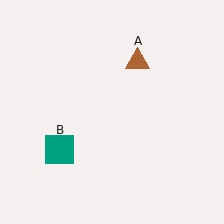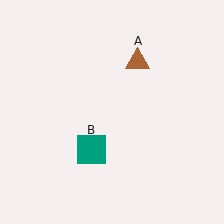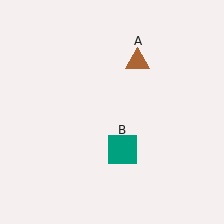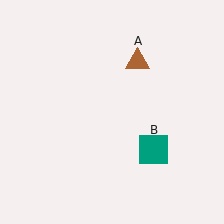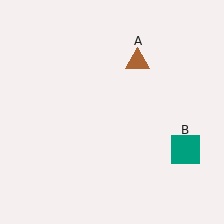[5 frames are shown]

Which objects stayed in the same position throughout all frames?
Brown triangle (object A) remained stationary.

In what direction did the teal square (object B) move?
The teal square (object B) moved right.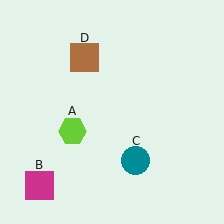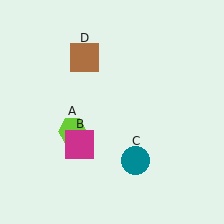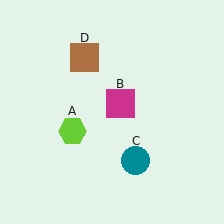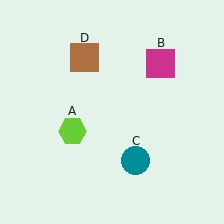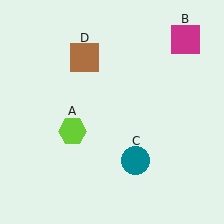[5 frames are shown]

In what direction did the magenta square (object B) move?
The magenta square (object B) moved up and to the right.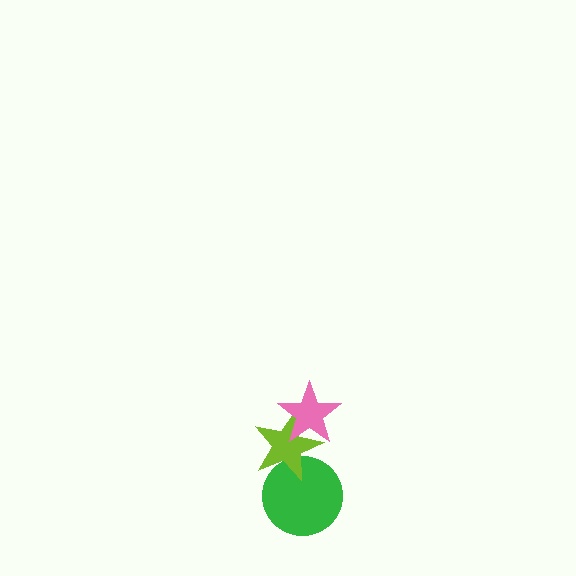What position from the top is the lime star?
The lime star is 2nd from the top.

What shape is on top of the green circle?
The lime star is on top of the green circle.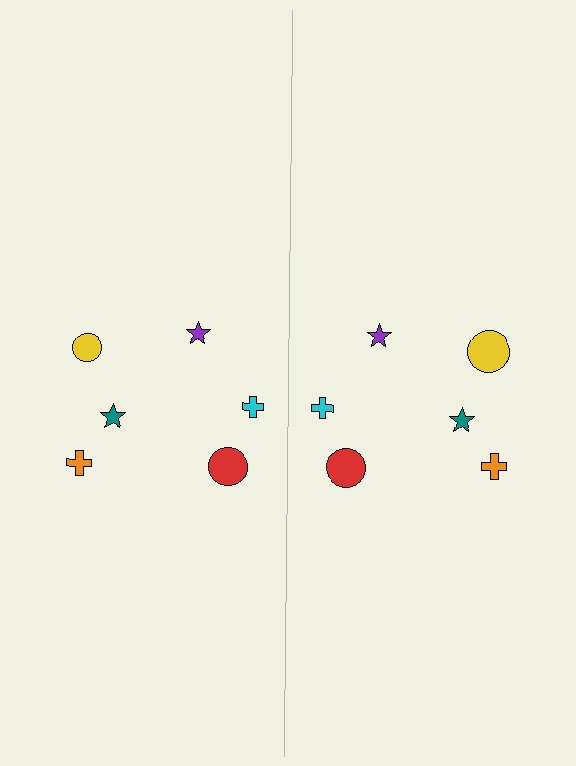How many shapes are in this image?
There are 12 shapes in this image.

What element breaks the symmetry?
The yellow circle on the right side has a different size than its mirror counterpart.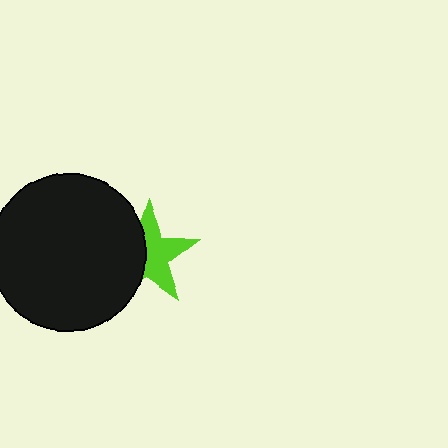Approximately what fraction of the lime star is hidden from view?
Roughly 43% of the lime star is hidden behind the black circle.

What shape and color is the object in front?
The object in front is a black circle.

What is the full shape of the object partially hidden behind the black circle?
The partially hidden object is a lime star.